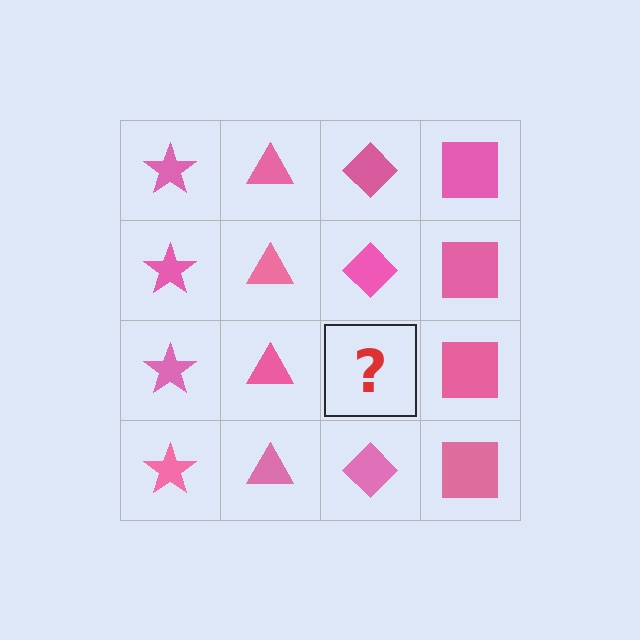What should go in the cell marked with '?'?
The missing cell should contain a pink diamond.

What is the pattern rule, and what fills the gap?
The rule is that each column has a consistent shape. The gap should be filled with a pink diamond.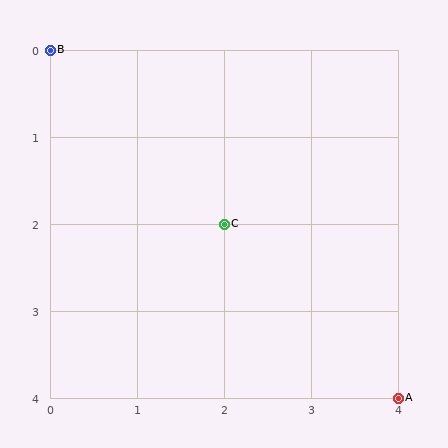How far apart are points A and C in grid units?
Points A and C are 2 columns and 2 rows apart (about 2.8 grid units diagonally).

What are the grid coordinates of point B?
Point B is at grid coordinates (0, 0).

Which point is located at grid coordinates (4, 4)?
Point A is at (4, 4).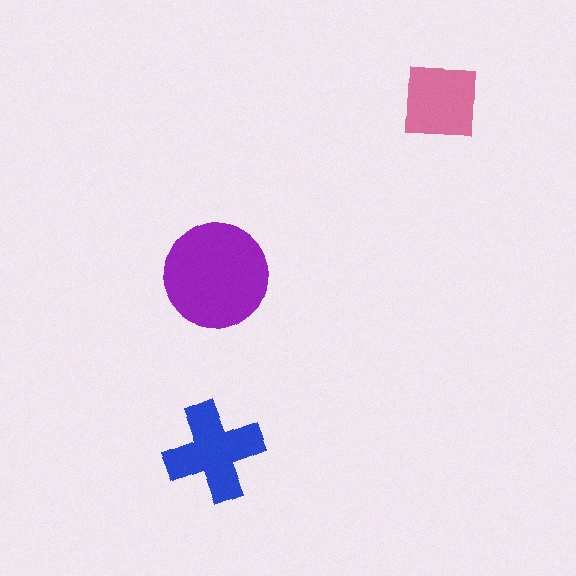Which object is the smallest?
The pink square.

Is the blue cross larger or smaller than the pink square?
Larger.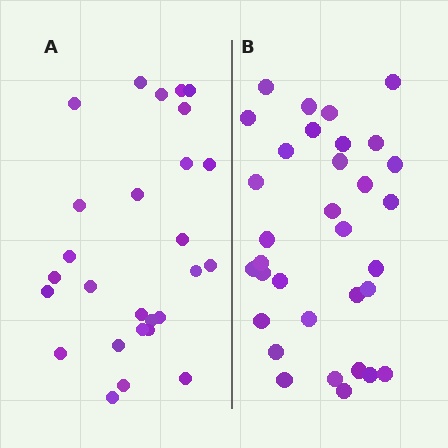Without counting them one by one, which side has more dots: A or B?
Region B (the right region) has more dots.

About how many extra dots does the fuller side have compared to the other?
Region B has about 6 more dots than region A.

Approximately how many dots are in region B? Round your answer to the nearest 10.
About 30 dots. (The exact count is 33, which rounds to 30.)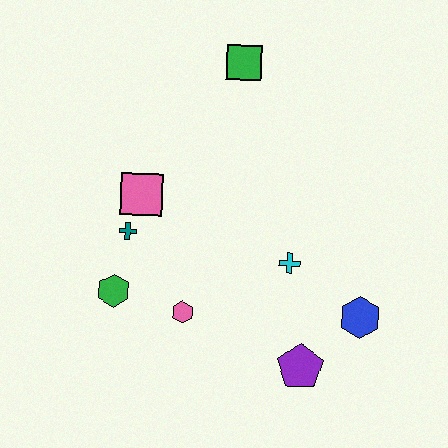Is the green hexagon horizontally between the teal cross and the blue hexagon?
No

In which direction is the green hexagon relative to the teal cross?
The green hexagon is below the teal cross.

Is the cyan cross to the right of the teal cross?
Yes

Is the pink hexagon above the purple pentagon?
Yes